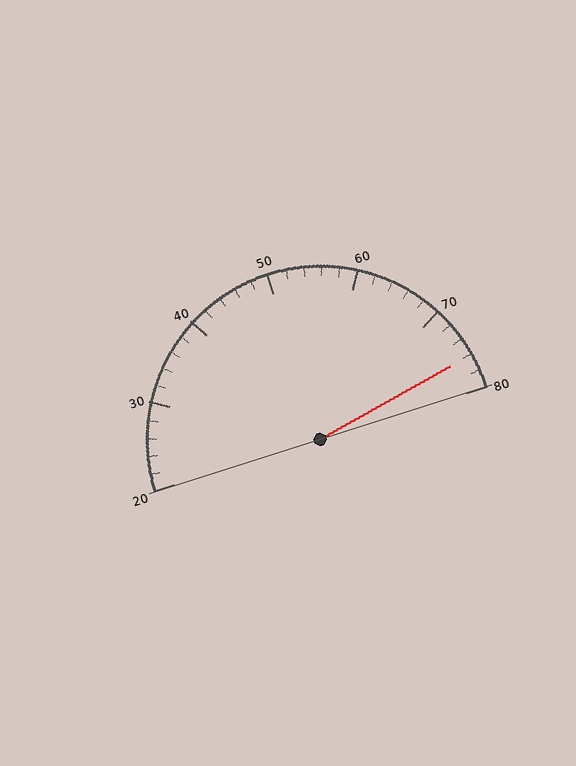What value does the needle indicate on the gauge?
The needle indicates approximately 76.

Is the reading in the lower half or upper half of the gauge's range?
The reading is in the upper half of the range (20 to 80).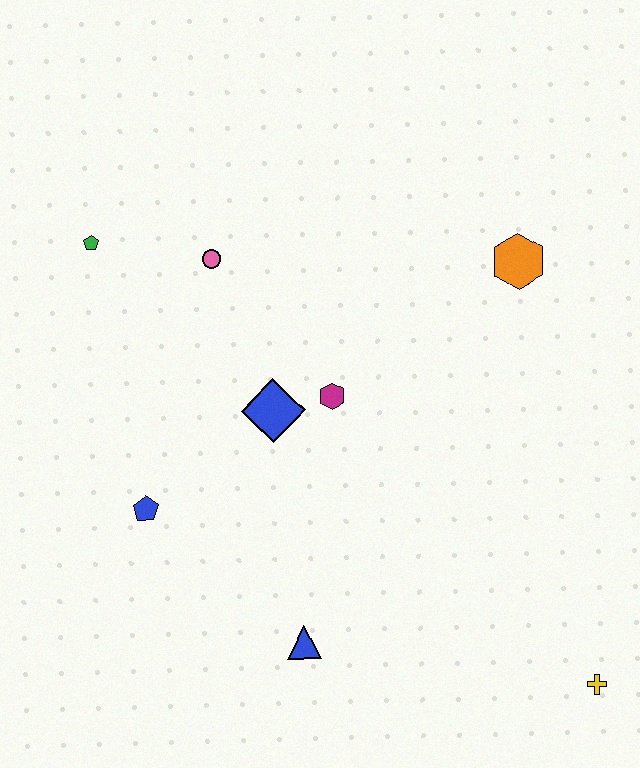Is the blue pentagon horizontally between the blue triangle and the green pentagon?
Yes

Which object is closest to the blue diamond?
The magenta hexagon is closest to the blue diamond.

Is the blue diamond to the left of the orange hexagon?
Yes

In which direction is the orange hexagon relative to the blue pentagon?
The orange hexagon is to the right of the blue pentagon.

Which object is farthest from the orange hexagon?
The blue pentagon is farthest from the orange hexagon.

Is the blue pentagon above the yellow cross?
Yes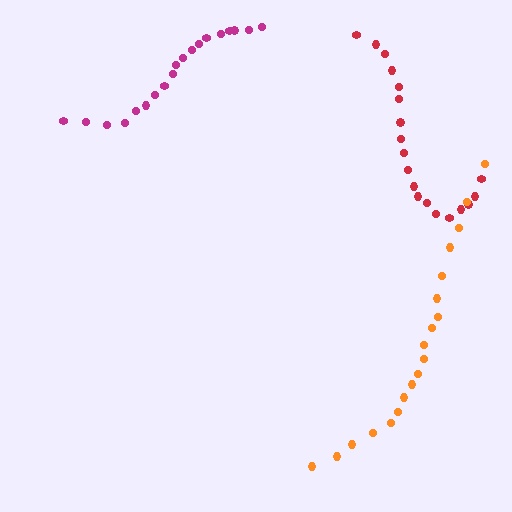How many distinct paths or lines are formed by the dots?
There are 3 distinct paths.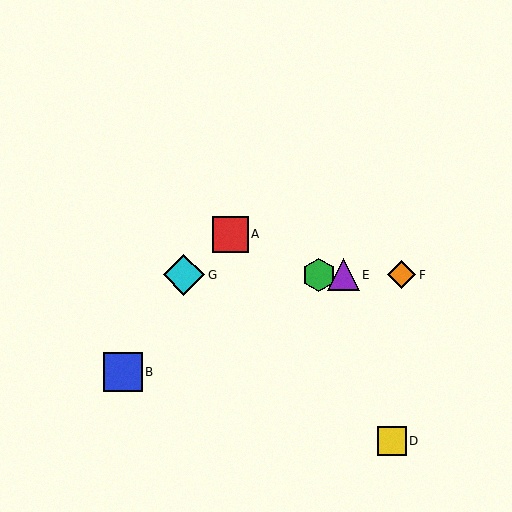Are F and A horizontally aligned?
No, F is at y≈275 and A is at y≈234.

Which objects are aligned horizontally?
Objects C, E, F, G are aligned horizontally.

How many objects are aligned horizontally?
4 objects (C, E, F, G) are aligned horizontally.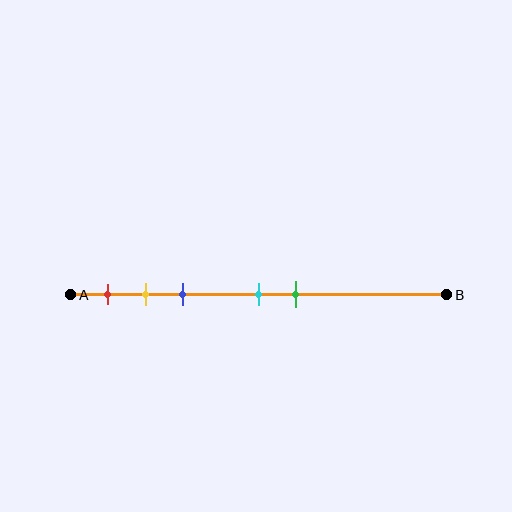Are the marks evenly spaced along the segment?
No, the marks are not evenly spaced.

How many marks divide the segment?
There are 5 marks dividing the segment.